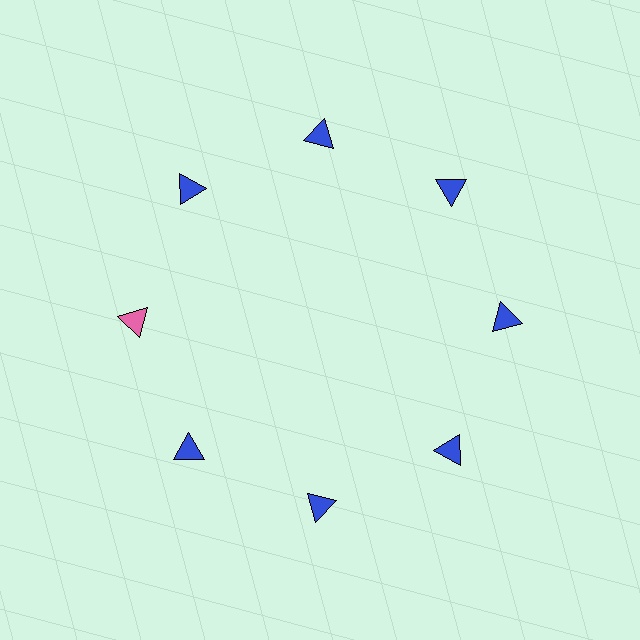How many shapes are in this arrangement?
There are 8 shapes arranged in a ring pattern.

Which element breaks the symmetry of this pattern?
The pink triangle at roughly the 9 o'clock position breaks the symmetry. All other shapes are blue triangles.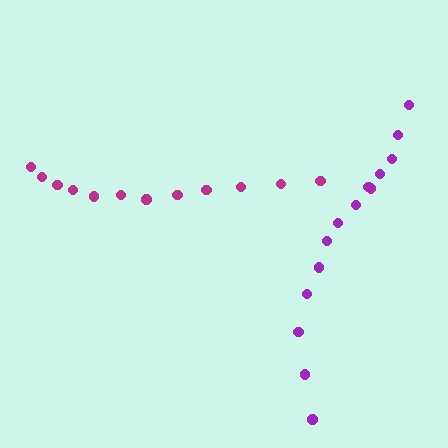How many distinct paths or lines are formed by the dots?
There are 2 distinct paths.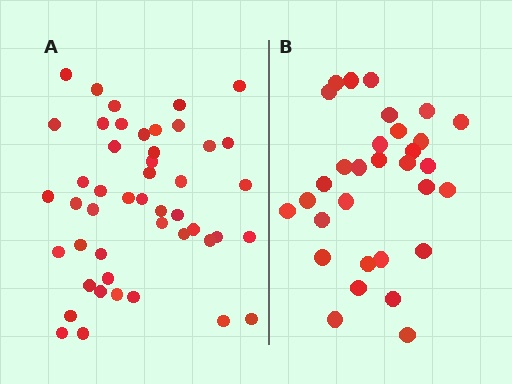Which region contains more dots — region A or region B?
Region A (the left region) has more dots.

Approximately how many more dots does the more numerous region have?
Region A has approximately 15 more dots than region B.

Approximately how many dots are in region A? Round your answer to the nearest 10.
About 50 dots. (The exact count is 47, which rounds to 50.)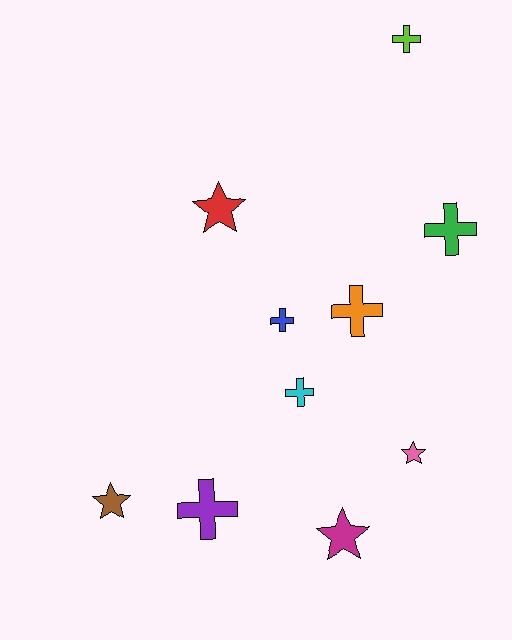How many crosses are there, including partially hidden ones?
There are 6 crosses.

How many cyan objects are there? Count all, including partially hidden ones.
There is 1 cyan object.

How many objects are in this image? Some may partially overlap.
There are 10 objects.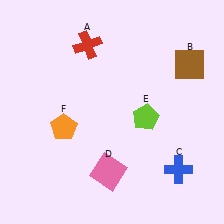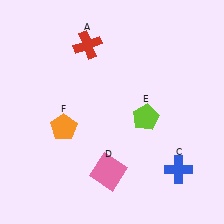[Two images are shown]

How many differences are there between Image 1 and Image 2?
There is 1 difference between the two images.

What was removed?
The brown square (B) was removed in Image 2.